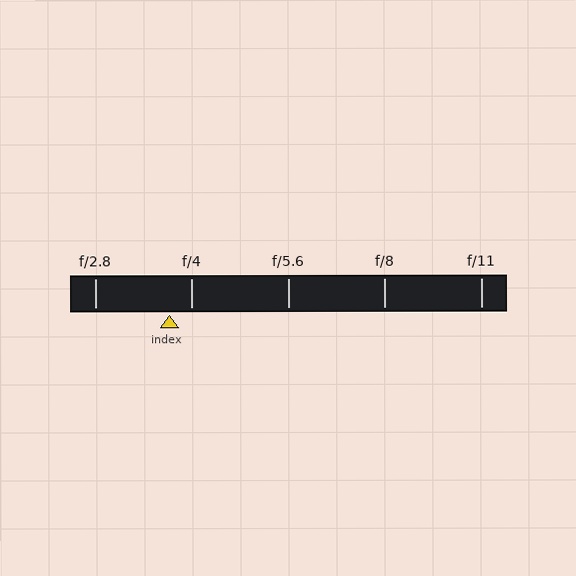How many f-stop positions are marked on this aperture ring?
There are 5 f-stop positions marked.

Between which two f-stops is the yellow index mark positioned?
The index mark is between f/2.8 and f/4.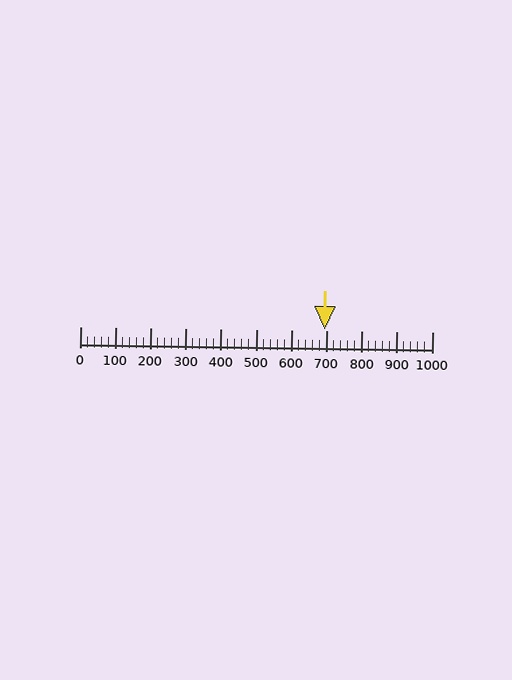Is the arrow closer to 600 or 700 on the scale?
The arrow is closer to 700.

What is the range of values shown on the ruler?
The ruler shows values from 0 to 1000.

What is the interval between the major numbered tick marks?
The major tick marks are spaced 100 units apart.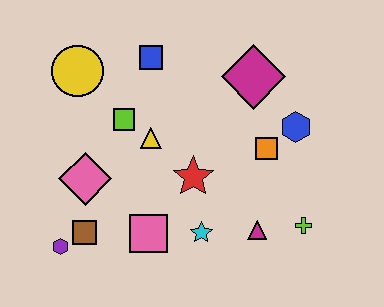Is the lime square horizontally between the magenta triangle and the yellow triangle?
No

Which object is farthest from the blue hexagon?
The purple hexagon is farthest from the blue hexagon.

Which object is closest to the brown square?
The purple hexagon is closest to the brown square.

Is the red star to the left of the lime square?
No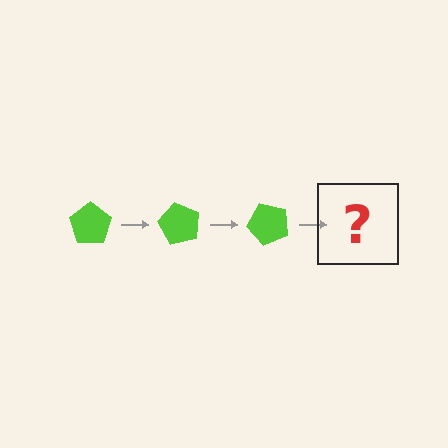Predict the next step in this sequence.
The next step is a lime pentagon rotated 180 degrees.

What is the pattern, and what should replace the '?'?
The pattern is that the pentagon rotates 60 degrees each step. The '?' should be a lime pentagon rotated 180 degrees.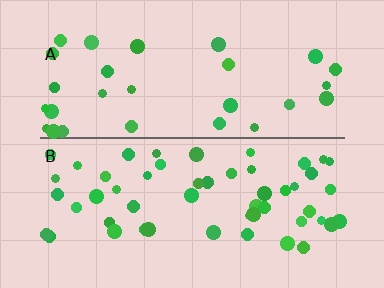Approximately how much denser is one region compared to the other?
Approximately 1.7× — region B over region A.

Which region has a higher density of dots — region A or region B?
B (the bottom).